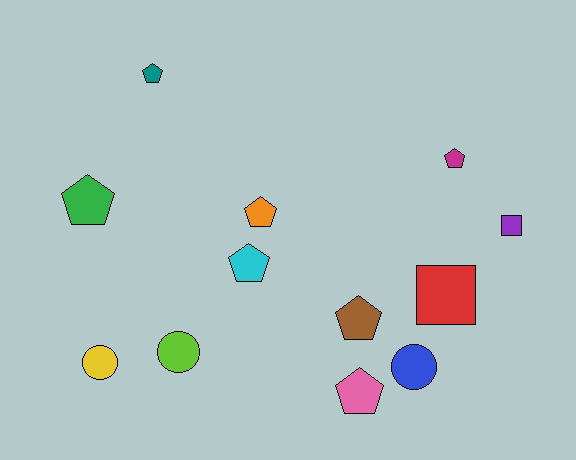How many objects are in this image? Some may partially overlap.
There are 12 objects.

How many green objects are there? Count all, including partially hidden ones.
There is 1 green object.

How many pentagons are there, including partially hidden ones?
There are 7 pentagons.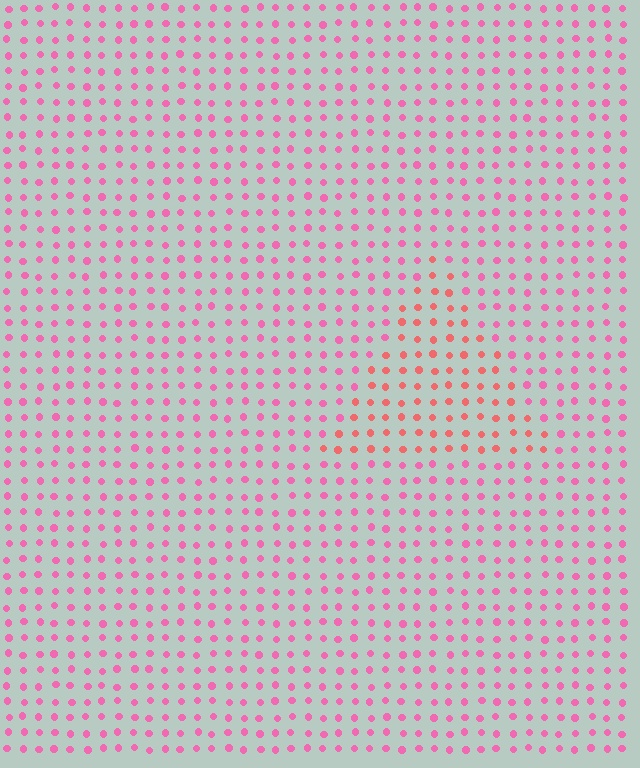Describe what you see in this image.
The image is filled with small pink elements in a uniform arrangement. A triangle-shaped region is visible where the elements are tinted to a slightly different hue, forming a subtle color boundary.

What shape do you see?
I see a triangle.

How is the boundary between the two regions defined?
The boundary is defined purely by a slight shift in hue (about 31 degrees). Spacing, size, and orientation are identical on both sides.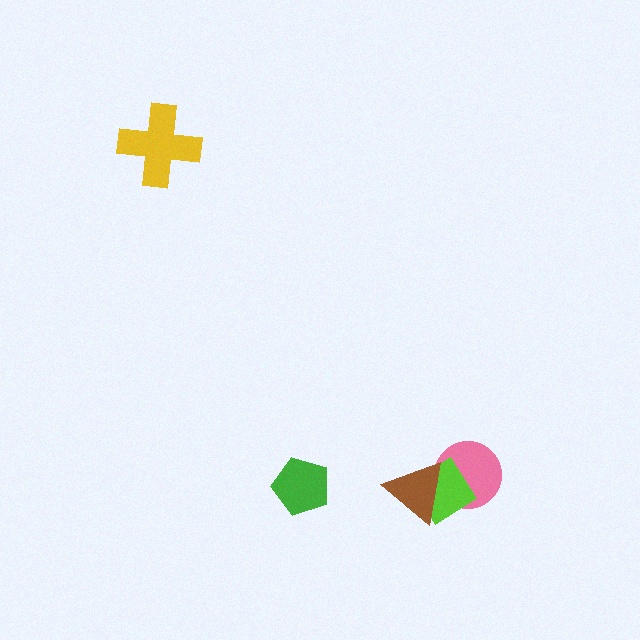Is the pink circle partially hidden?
Yes, it is partially covered by another shape.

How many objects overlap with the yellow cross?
0 objects overlap with the yellow cross.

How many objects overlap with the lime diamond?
2 objects overlap with the lime diamond.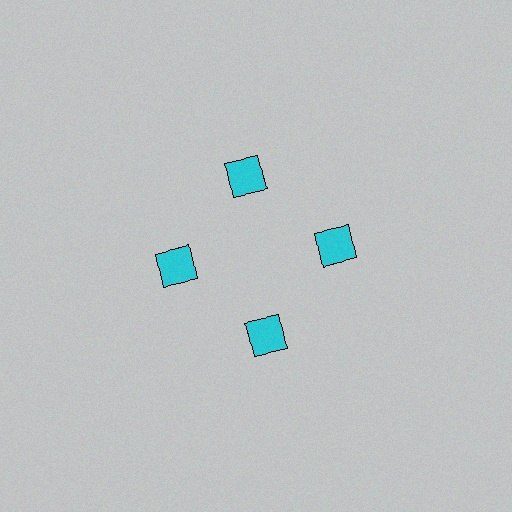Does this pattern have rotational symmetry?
Yes, this pattern has 4-fold rotational symmetry. It looks the same after rotating 90 degrees around the center.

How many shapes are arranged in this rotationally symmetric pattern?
There are 4 shapes, arranged in 4 groups of 1.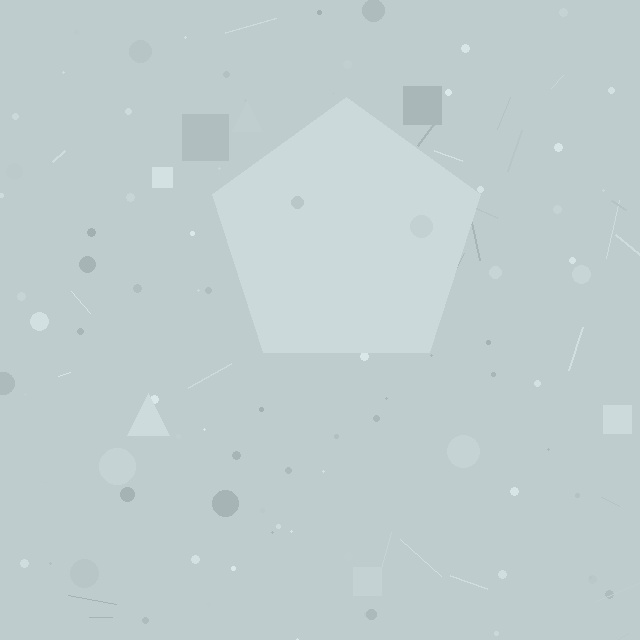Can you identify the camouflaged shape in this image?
The camouflaged shape is a pentagon.